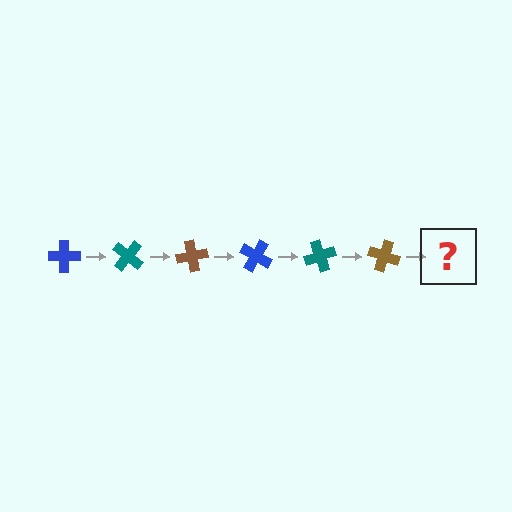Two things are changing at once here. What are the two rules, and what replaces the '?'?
The two rules are that it rotates 40 degrees each step and the color cycles through blue, teal, and brown. The '?' should be a blue cross, rotated 240 degrees from the start.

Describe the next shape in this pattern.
It should be a blue cross, rotated 240 degrees from the start.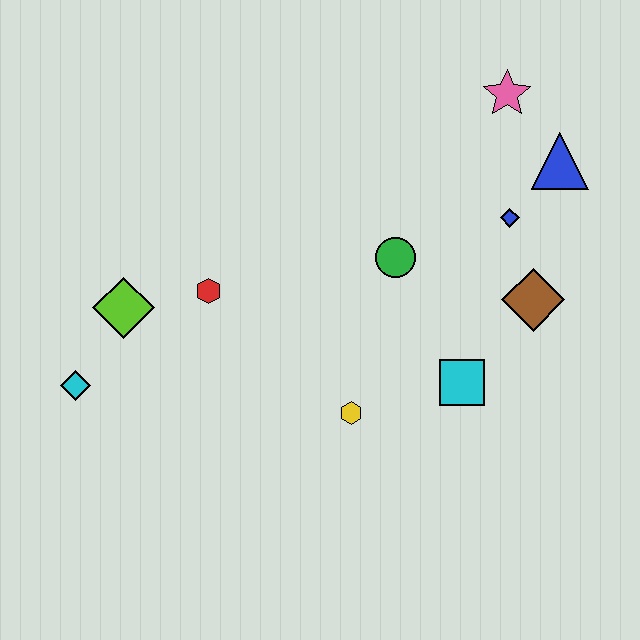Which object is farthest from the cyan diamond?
The blue triangle is farthest from the cyan diamond.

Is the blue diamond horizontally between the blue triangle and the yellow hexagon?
Yes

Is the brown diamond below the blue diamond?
Yes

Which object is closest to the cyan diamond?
The lime diamond is closest to the cyan diamond.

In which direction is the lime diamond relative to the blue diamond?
The lime diamond is to the left of the blue diamond.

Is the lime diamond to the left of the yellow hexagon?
Yes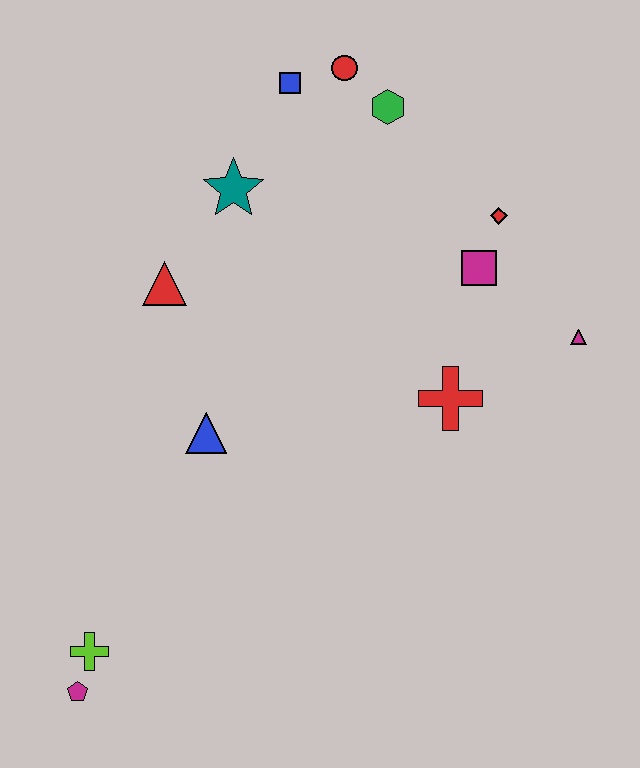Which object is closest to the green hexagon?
The red circle is closest to the green hexagon.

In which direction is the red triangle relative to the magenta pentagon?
The red triangle is above the magenta pentagon.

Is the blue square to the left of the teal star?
No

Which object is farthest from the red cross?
The magenta pentagon is farthest from the red cross.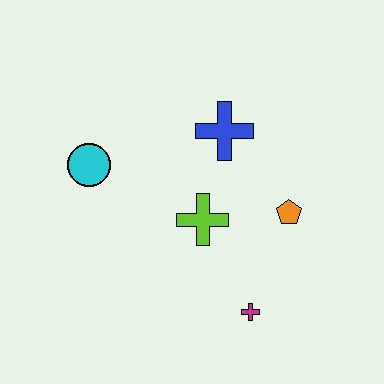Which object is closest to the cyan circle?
The lime cross is closest to the cyan circle.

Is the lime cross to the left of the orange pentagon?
Yes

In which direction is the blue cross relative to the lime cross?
The blue cross is above the lime cross.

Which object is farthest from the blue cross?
The magenta cross is farthest from the blue cross.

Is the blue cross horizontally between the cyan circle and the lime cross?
No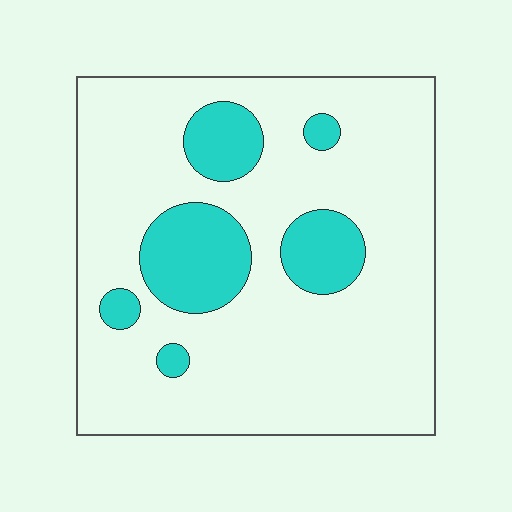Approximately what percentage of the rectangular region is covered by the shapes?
Approximately 20%.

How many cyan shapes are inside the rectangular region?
6.